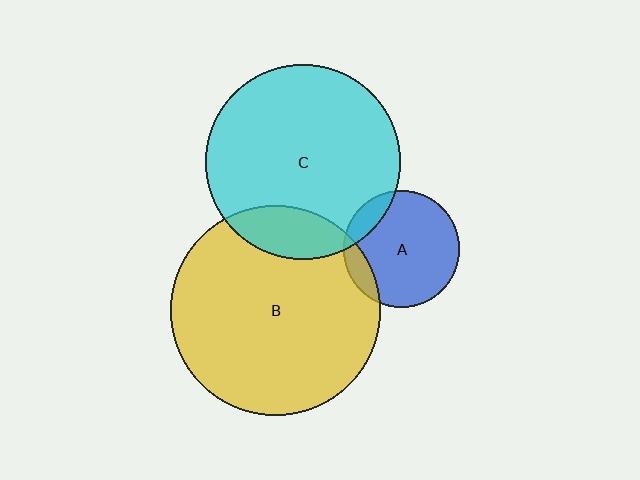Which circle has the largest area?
Circle B (yellow).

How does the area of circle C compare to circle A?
Approximately 2.8 times.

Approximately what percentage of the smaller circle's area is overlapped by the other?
Approximately 10%.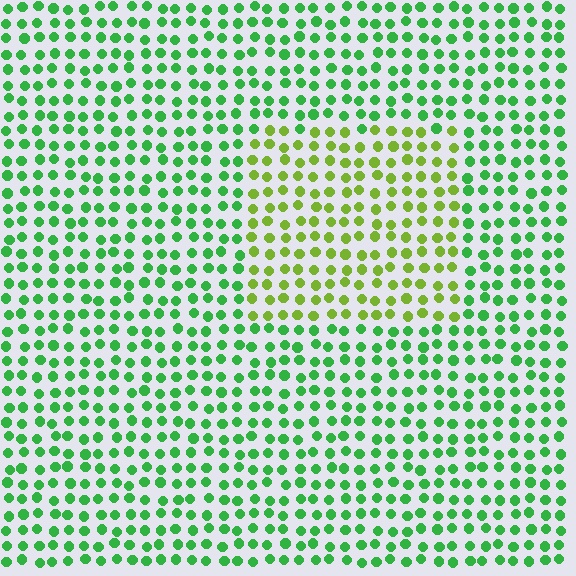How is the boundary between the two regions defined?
The boundary is defined purely by a slight shift in hue (about 41 degrees). Spacing, size, and orientation are identical on both sides.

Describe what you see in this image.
The image is filled with small green elements in a uniform arrangement. A rectangle-shaped region is visible where the elements are tinted to a slightly different hue, forming a subtle color boundary.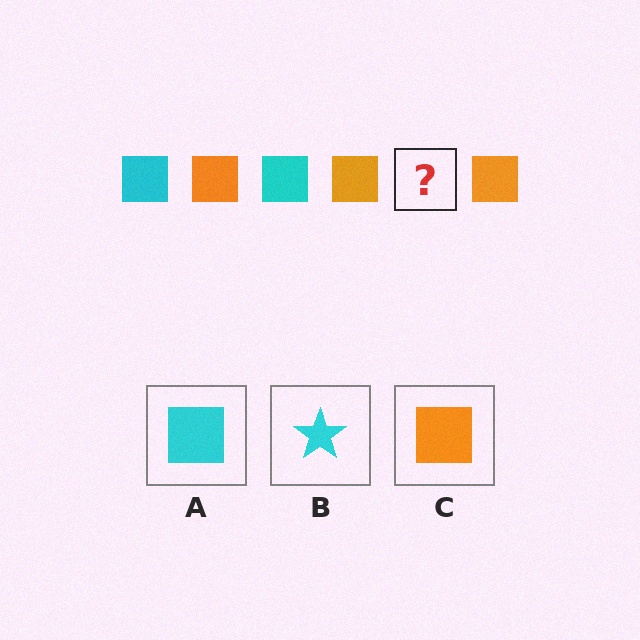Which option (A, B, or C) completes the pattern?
A.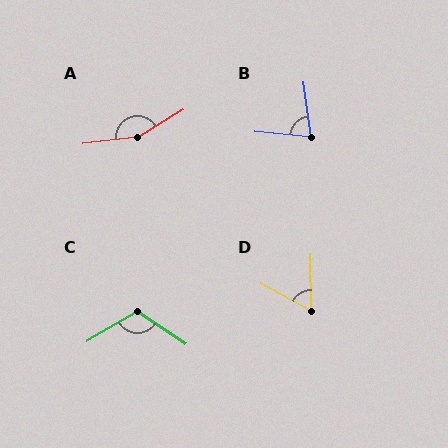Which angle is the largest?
A, at approximately 155 degrees.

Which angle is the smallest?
D, at approximately 60 degrees.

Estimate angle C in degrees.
Approximately 116 degrees.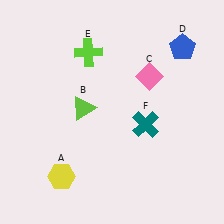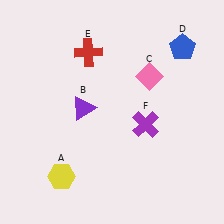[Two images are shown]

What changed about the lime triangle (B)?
In Image 1, B is lime. In Image 2, it changed to purple.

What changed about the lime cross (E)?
In Image 1, E is lime. In Image 2, it changed to red.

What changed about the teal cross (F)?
In Image 1, F is teal. In Image 2, it changed to purple.